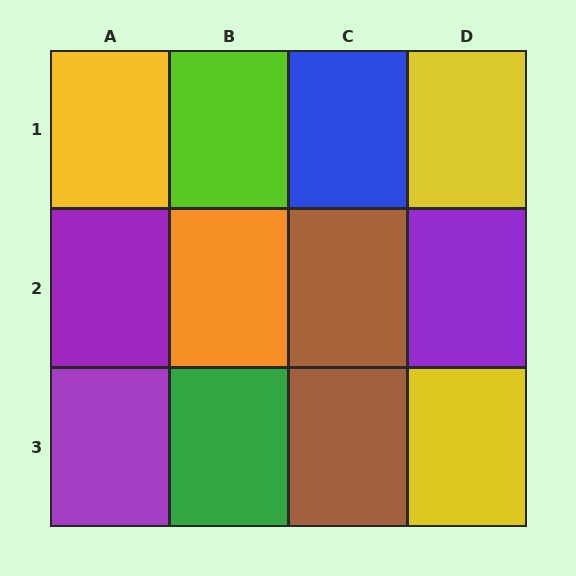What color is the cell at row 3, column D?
Yellow.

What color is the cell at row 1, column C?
Blue.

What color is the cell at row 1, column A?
Yellow.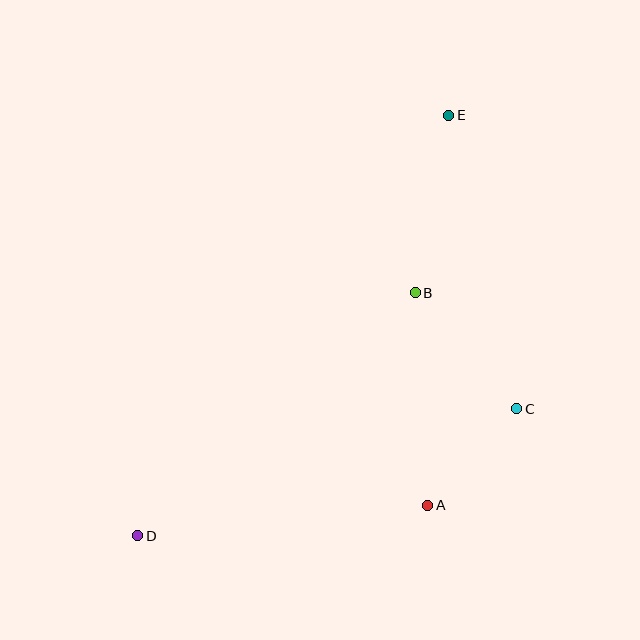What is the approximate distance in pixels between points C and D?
The distance between C and D is approximately 400 pixels.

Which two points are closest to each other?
Points A and C are closest to each other.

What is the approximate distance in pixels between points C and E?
The distance between C and E is approximately 302 pixels.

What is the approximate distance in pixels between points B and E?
The distance between B and E is approximately 181 pixels.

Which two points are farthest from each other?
Points D and E are farthest from each other.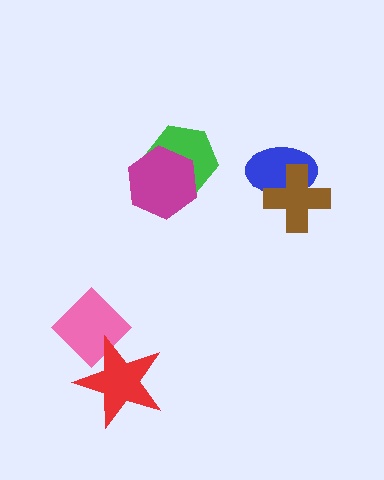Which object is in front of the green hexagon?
The magenta hexagon is in front of the green hexagon.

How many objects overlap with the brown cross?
1 object overlaps with the brown cross.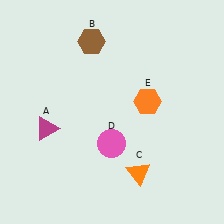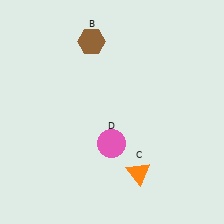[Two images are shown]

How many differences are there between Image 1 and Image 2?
There are 2 differences between the two images.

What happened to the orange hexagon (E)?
The orange hexagon (E) was removed in Image 2. It was in the top-right area of Image 1.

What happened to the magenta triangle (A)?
The magenta triangle (A) was removed in Image 2. It was in the bottom-left area of Image 1.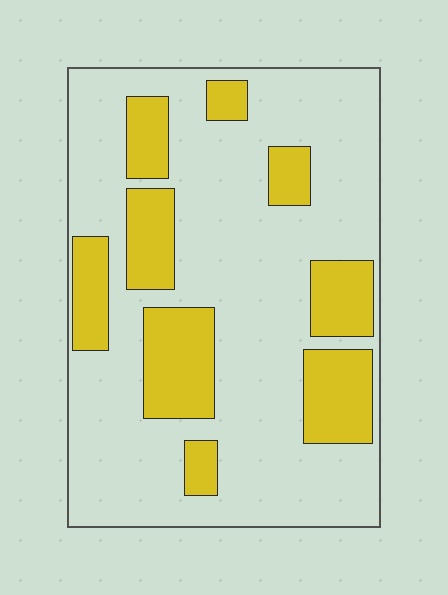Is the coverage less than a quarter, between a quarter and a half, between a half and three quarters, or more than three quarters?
Between a quarter and a half.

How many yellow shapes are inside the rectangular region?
9.